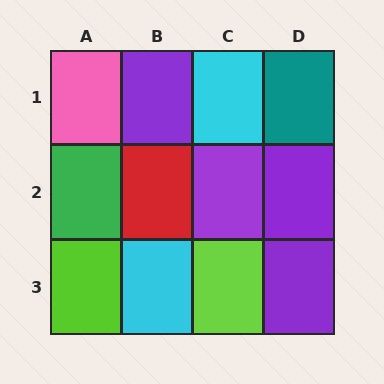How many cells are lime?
2 cells are lime.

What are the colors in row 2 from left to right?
Green, red, purple, purple.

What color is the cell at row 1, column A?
Pink.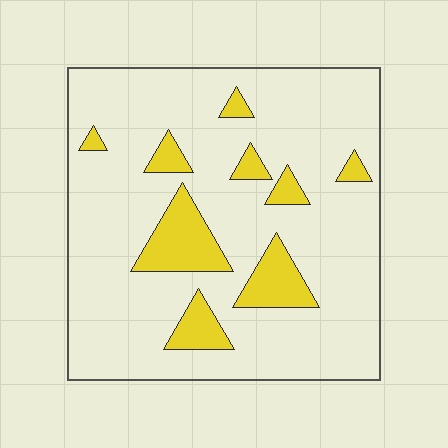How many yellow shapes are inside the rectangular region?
9.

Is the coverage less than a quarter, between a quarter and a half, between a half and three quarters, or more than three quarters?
Less than a quarter.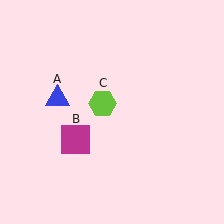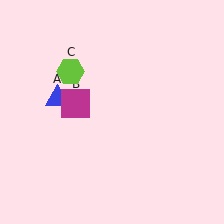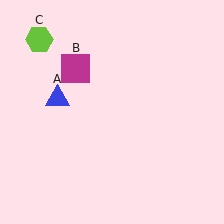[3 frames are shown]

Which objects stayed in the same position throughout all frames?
Blue triangle (object A) remained stationary.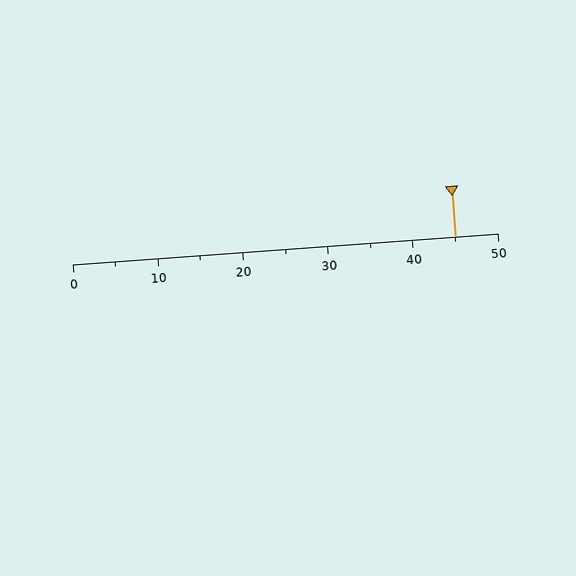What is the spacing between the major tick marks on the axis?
The major ticks are spaced 10 apart.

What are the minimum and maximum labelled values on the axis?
The axis runs from 0 to 50.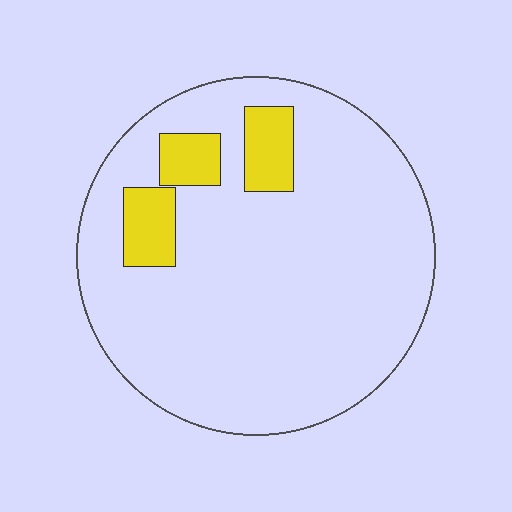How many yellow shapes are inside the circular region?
3.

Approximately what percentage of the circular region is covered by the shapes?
Approximately 10%.